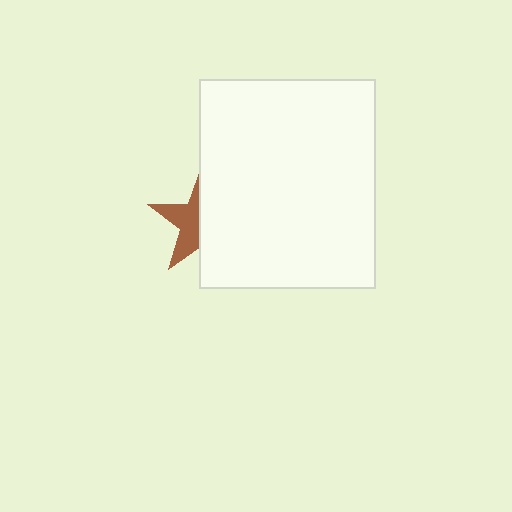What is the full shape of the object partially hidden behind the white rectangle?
The partially hidden object is a brown star.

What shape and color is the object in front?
The object in front is a white rectangle.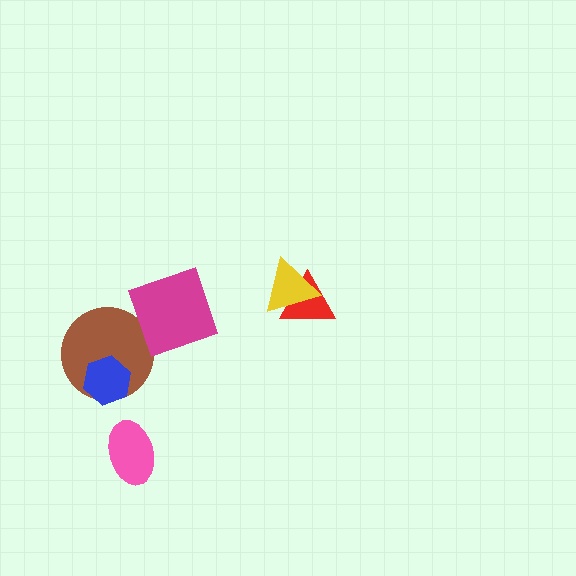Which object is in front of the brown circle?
The blue hexagon is in front of the brown circle.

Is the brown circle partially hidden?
Yes, it is partially covered by another shape.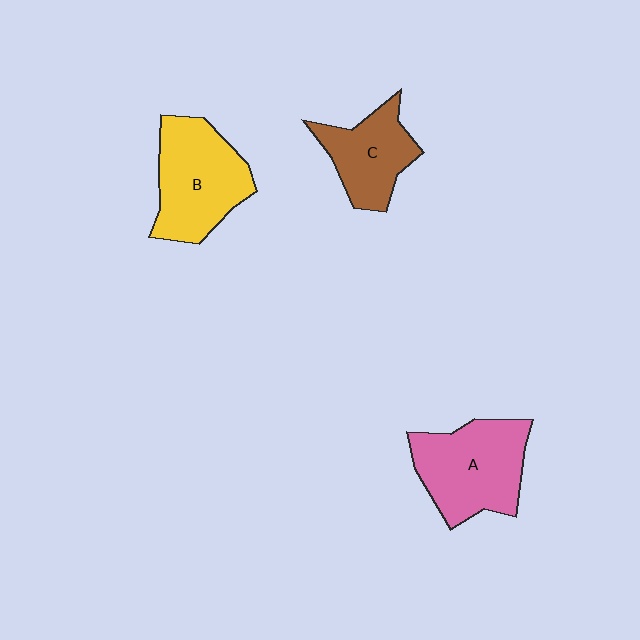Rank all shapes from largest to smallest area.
From largest to smallest: A (pink), B (yellow), C (brown).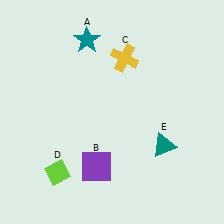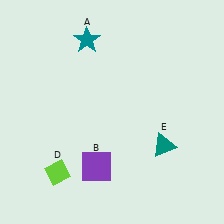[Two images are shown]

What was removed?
The yellow cross (C) was removed in Image 2.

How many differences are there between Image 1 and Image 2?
There is 1 difference between the two images.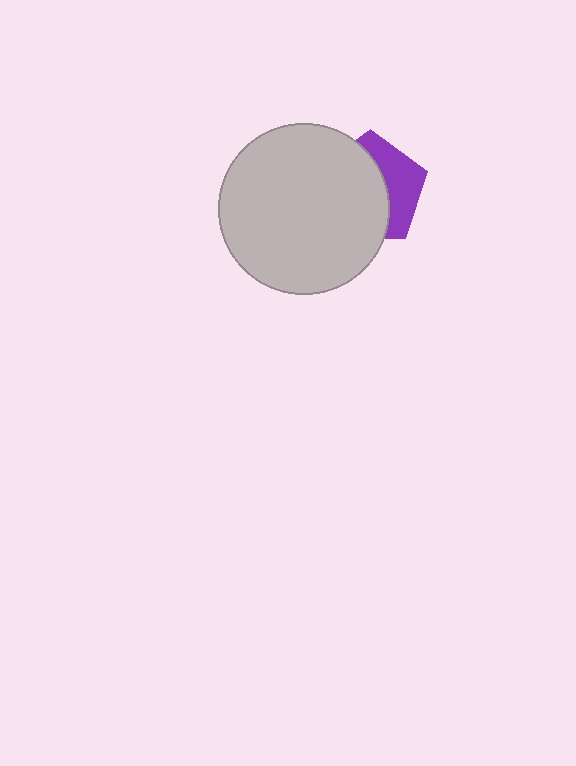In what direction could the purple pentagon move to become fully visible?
The purple pentagon could move right. That would shift it out from behind the light gray circle entirely.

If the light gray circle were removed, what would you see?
You would see the complete purple pentagon.